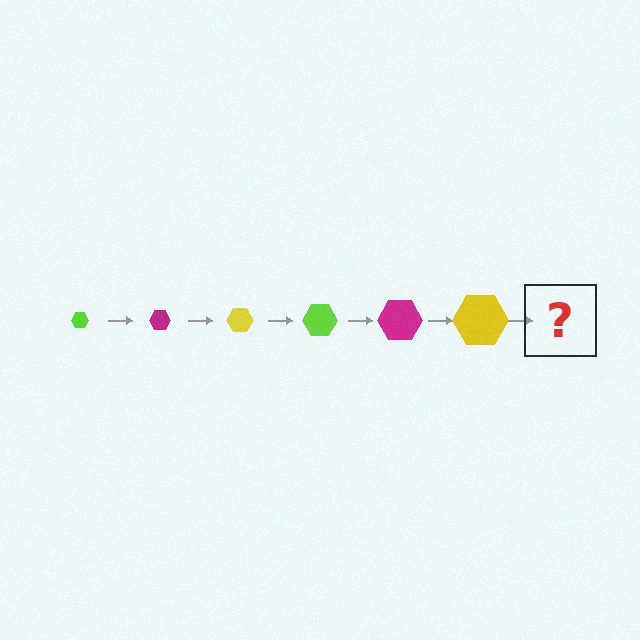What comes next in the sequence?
The next element should be a lime hexagon, larger than the previous one.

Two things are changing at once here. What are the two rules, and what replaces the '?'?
The two rules are that the hexagon grows larger each step and the color cycles through lime, magenta, and yellow. The '?' should be a lime hexagon, larger than the previous one.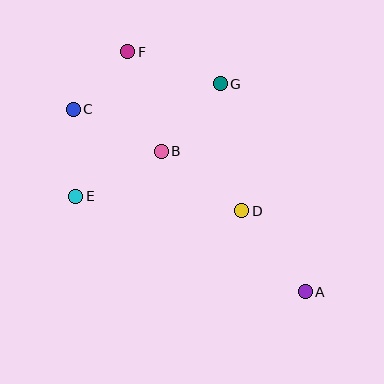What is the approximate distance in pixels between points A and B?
The distance between A and B is approximately 201 pixels.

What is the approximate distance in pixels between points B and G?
The distance between B and G is approximately 90 pixels.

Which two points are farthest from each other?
Points A and F are farthest from each other.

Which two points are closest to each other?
Points C and F are closest to each other.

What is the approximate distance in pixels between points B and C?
The distance between B and C is approximately 97 pixels.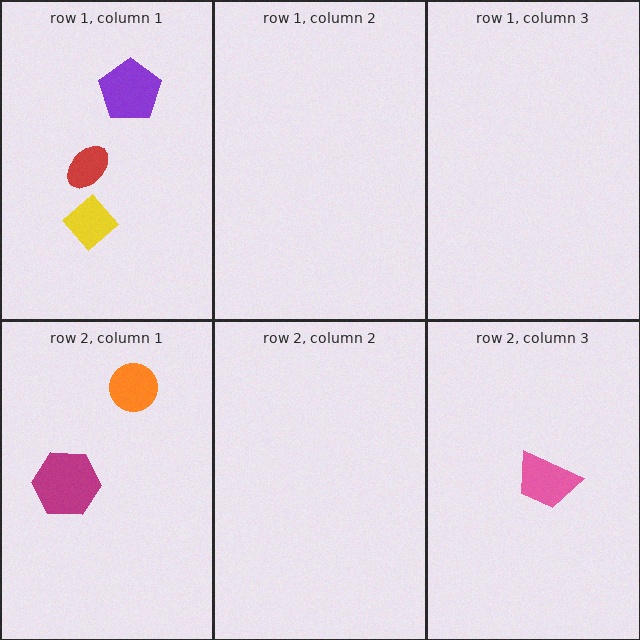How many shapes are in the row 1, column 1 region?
3.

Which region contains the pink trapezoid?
The row 2, column 3 region.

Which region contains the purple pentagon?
The row 1, column 1 region.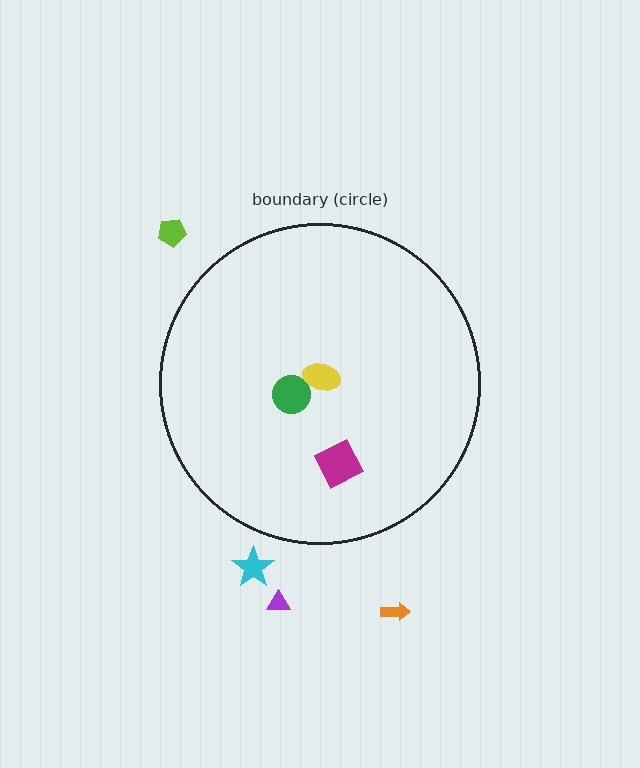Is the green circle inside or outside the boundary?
Inside.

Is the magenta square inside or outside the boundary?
Inside.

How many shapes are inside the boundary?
3 inside, 4 outside.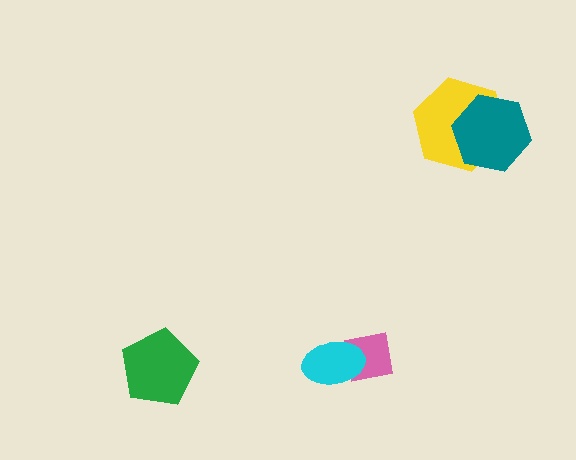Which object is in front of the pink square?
The cyan ellipse is in front of the pink square.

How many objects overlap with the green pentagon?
0 objects overlap with the green pentagon.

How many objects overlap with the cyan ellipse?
1 object overlaps with the cyan ellipse.